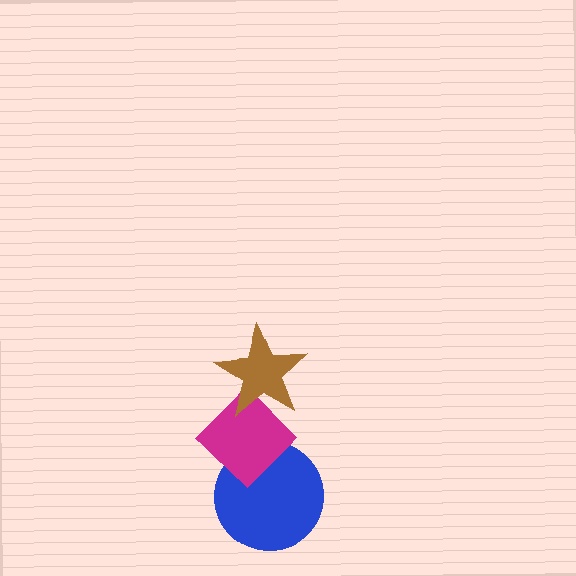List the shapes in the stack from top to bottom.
From top to bottom: the brown star, the magenta diamond, the blue circle.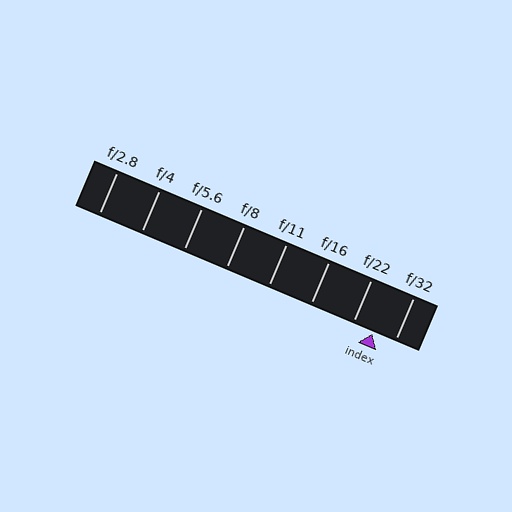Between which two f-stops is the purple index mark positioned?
The index mark is between f/22 and f/32.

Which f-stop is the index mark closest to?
The index mark is closest to f/22.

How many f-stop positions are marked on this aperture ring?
There are 8 f-stop positions marked.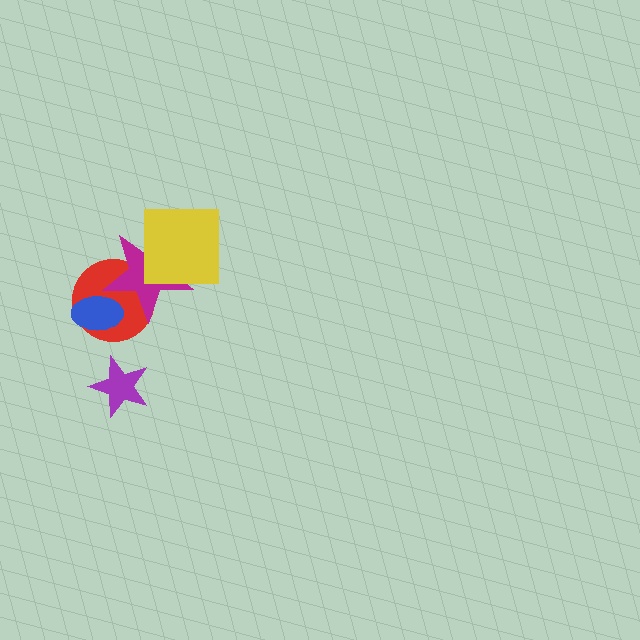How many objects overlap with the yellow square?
1 object overlaps with the yellow square.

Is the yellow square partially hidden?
No, no other shape covers it.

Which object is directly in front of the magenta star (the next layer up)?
The yellow square is directly in front of the magenta star.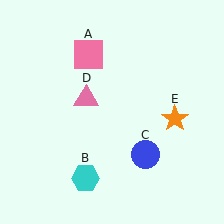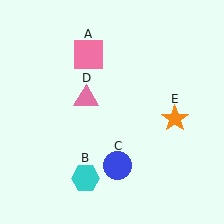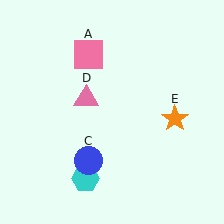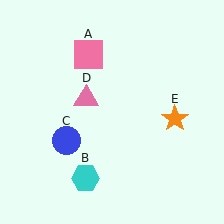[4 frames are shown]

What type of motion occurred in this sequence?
The blue circle (object C) rotated clockwise around the center of the scene.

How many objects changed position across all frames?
1 object changed position: blue circle (object C).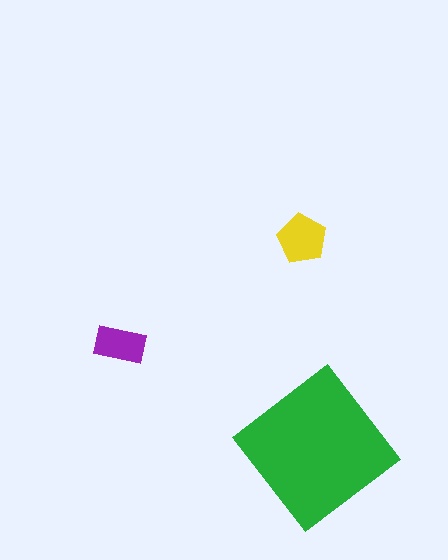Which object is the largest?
The green diamond.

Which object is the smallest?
The purple rectangle.